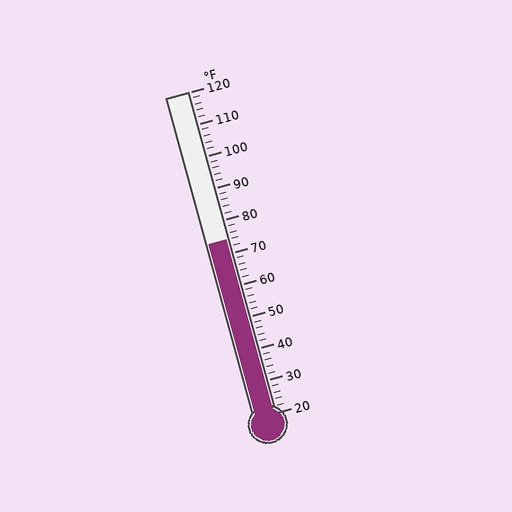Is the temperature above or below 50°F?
The temperature is above 50°F.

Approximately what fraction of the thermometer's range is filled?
The thermometer is filled to approximately 55% of its range.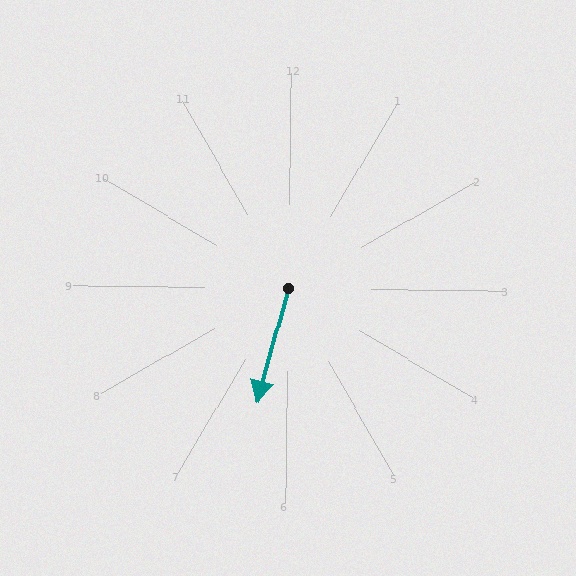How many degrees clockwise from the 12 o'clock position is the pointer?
Approximately 195 degrees.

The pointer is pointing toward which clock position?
Roughly 6 o'clock.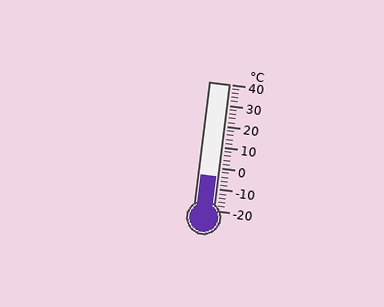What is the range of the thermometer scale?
The thermometer scale ranges from -20°C to 40°C.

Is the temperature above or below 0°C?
The temperature is below 0°C.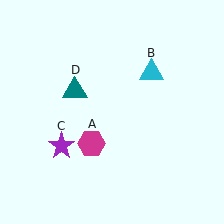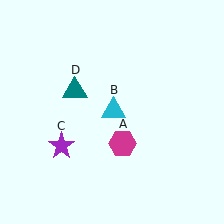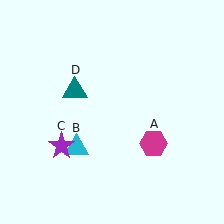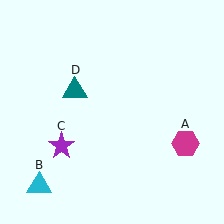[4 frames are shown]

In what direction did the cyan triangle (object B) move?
The cyan triangle (object B) moved down and to the left.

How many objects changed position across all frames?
2 objects changed position: magenta hexagon (object A), cyan triangle (object B).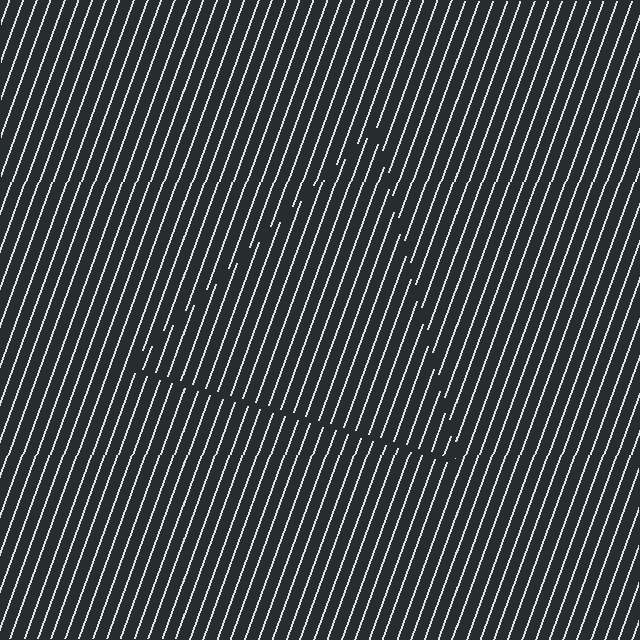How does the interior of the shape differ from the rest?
The interior of the shape contains the same grating, shifted by half a period — the contour is defined by the phase discontinuity where line-ends from the inner and outer gratings abut.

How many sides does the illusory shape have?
3 sides — the line-ends trace a triangle.